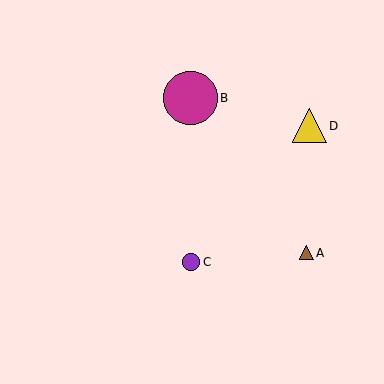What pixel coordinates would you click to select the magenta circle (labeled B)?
Click at (191, 98) to select the magenta circle B.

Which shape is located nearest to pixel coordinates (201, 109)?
The magenta circle (labeled B) at (191, 98) is nearest to that location.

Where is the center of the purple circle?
The center of the purple circle is at (191, 262).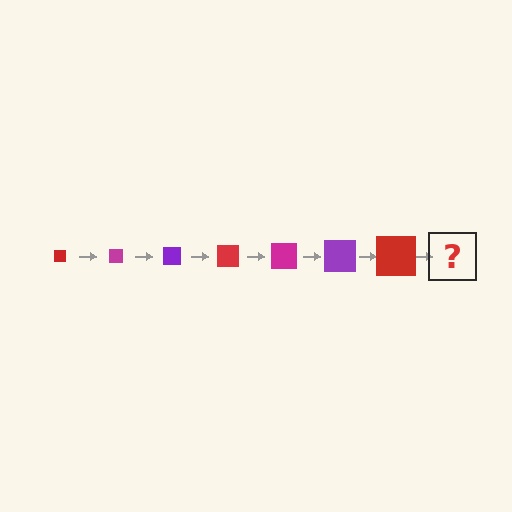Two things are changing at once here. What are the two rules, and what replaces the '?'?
The two rules are that the square grows larger each step and the color cycles through red, magenta, and purple. The '?' should be a magenta square, larger than the previous one.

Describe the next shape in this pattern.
It should be a magenta square, larger than the previous one.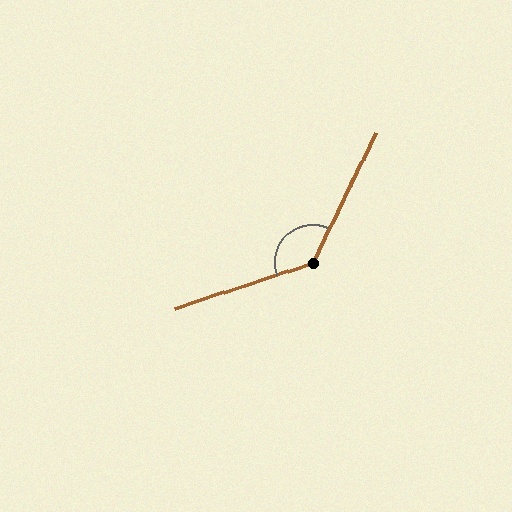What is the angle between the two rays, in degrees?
Approximately 134 degrees.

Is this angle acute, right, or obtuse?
It is obtuse.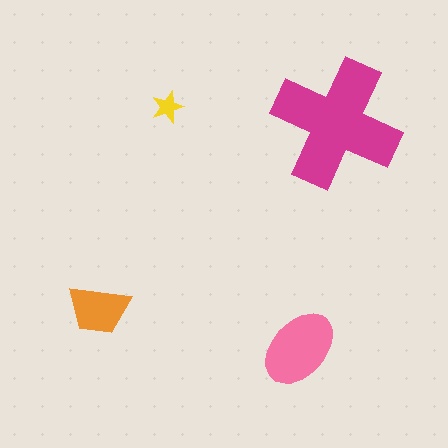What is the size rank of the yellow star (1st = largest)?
4th.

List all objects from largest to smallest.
The magenta cross, the pink ellipse, the orange trapezoid, the yellow star.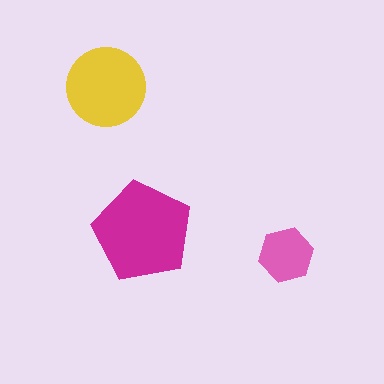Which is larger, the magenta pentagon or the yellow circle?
The magenta pentagon.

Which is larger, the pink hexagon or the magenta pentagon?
The magenta pentagon.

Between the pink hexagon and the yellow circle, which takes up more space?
The yellow circle.